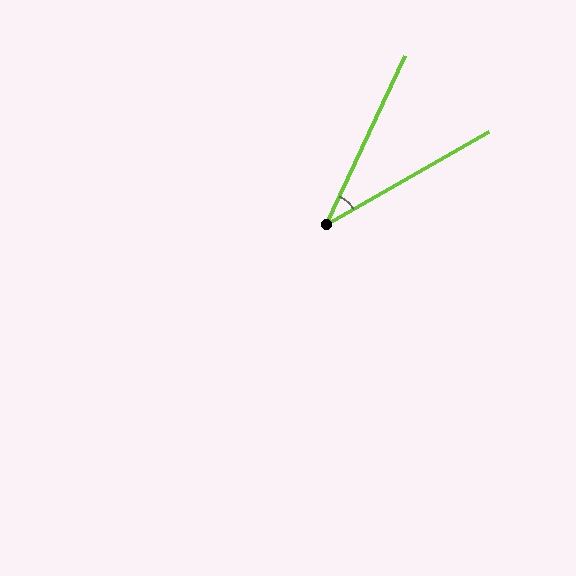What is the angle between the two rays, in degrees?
Approximately 35 degrees.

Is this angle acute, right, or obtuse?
It is acute.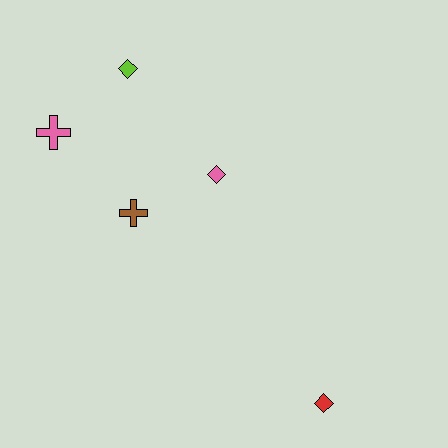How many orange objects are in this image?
There are no orange objects.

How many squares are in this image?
There are no squares.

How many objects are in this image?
There are 5 objects.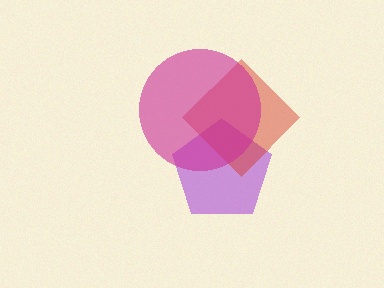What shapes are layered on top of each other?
The layered shapes are: a purple pentagon, a red diamond, a magenta circle.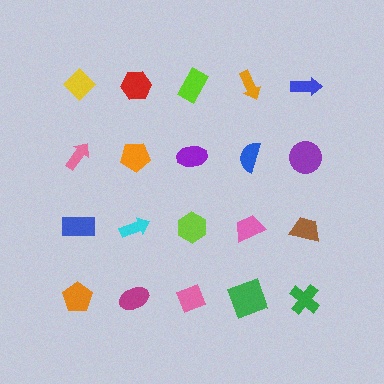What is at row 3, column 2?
A cyan arrow.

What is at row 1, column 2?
A red hexagon.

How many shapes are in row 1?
5 shapes.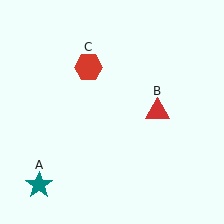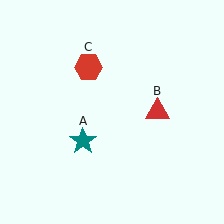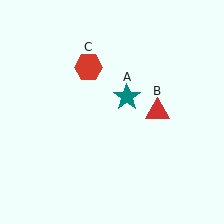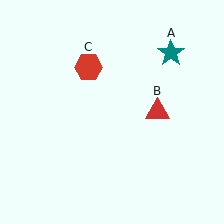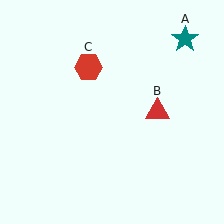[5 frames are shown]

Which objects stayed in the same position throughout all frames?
Red triangle (object B) and red hexagon (object C) remained stationary.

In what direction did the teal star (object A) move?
The teal star (object A) moved up and to the right.